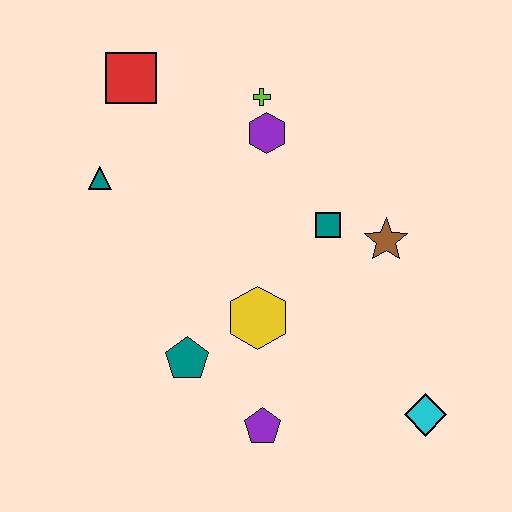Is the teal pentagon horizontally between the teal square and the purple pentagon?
No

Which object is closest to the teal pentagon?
The yellow hexagon is closest to the teal pentagon.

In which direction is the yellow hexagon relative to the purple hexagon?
The yellow hexagon is below the purple hexagon.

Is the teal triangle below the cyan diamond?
No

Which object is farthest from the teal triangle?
The cyan diamond is farthest from the teal triangle.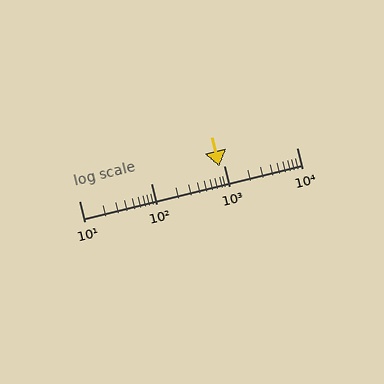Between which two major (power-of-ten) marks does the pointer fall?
The pointer is between 100 and 1000.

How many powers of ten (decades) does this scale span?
The scale spans 3 decades, from 10 to 10000.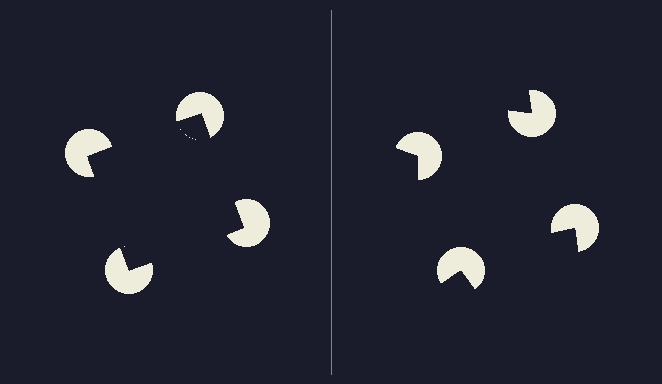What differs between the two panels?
The pac-man discs are positioned identically on both sides; only the wedge orientations differ. On the left they align to a square; on the right they are misaligned.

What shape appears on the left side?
An illusory square.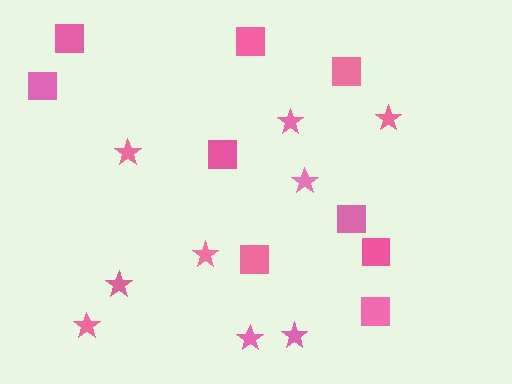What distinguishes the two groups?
There are 2 groups: one group of stars (9) and one group of squares (9).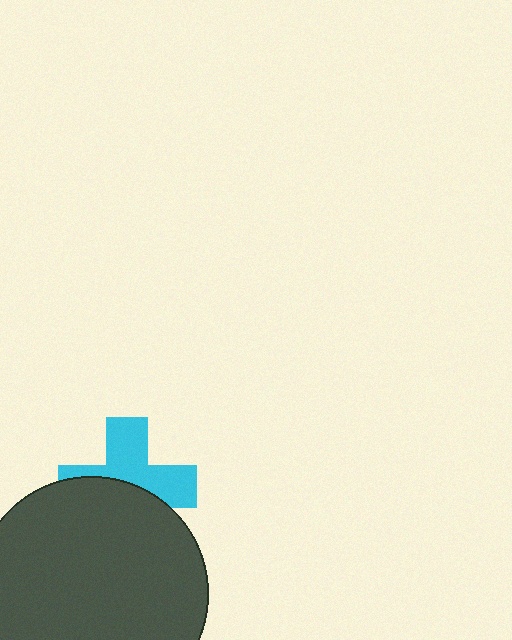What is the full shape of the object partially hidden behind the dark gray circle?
The partially hidden object is a cyan cross.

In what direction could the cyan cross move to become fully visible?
The cyan cross could move up. That would shift it out from behind the dark gray circle entirely.